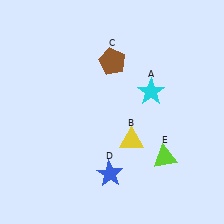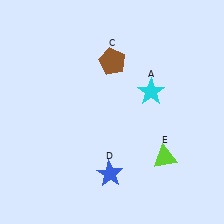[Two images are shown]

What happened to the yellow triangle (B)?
The yellow triangle (B) was removed in Image 2. It was in the bottom-right area of Image 1.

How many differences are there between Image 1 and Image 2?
There is 1 difference between the two images.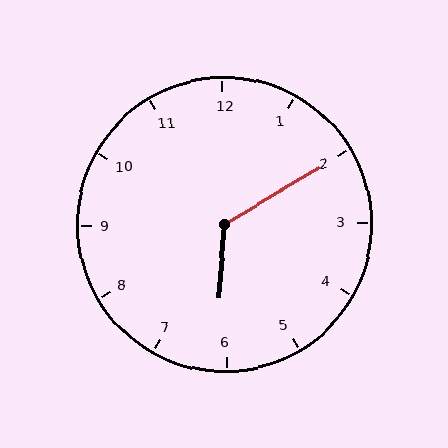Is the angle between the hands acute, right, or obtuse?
It is obtuse.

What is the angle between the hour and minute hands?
Approximately 125 degrees.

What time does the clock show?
6:10.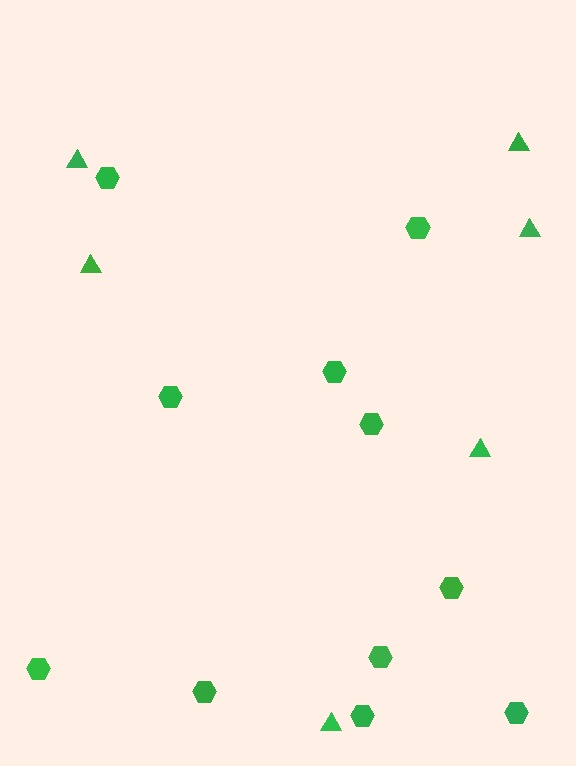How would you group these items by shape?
There are 2 groups: one group of triangles (6) and one group of hexagons (11).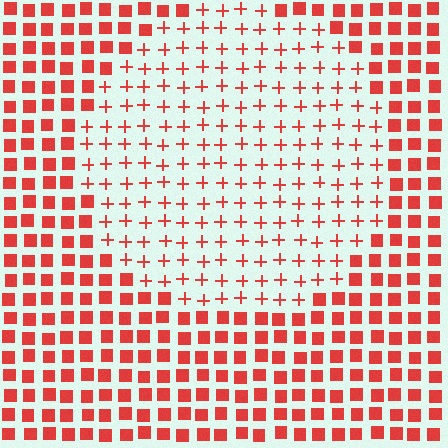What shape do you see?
I see a circle.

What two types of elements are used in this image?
The image uses plus signs inside the circle region and squares outside it.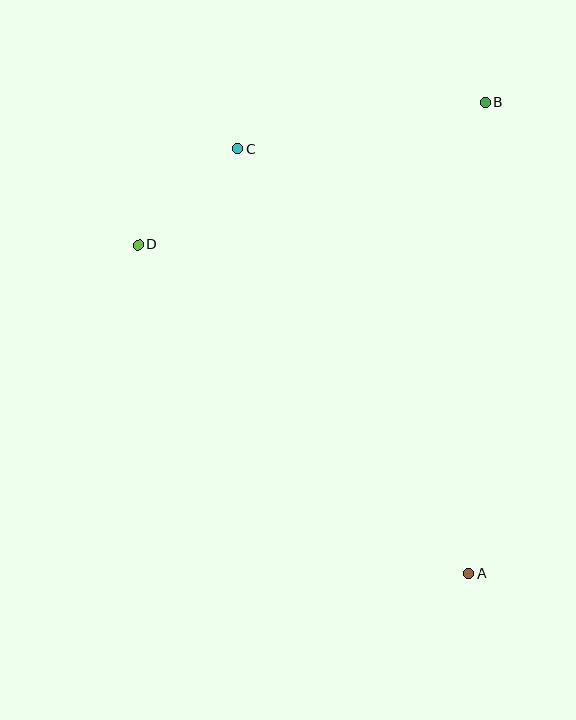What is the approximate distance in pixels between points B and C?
The distance between B and C is approximately 252 pixels.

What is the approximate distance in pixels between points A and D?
The distance between A and D is approximately 467 pixels.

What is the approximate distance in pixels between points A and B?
The distance between A and B is approximately 472 pixels.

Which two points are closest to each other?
Points C and D are closest to each other.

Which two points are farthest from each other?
Points A and C are farthest from each other.